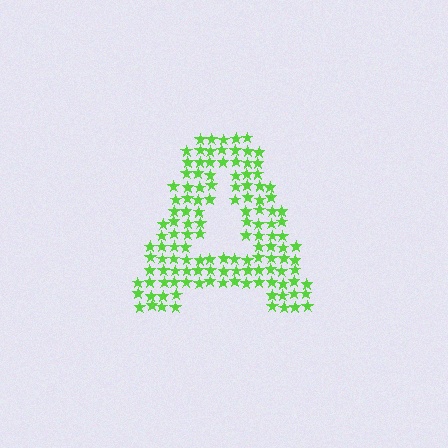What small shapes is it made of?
It is made of small stars.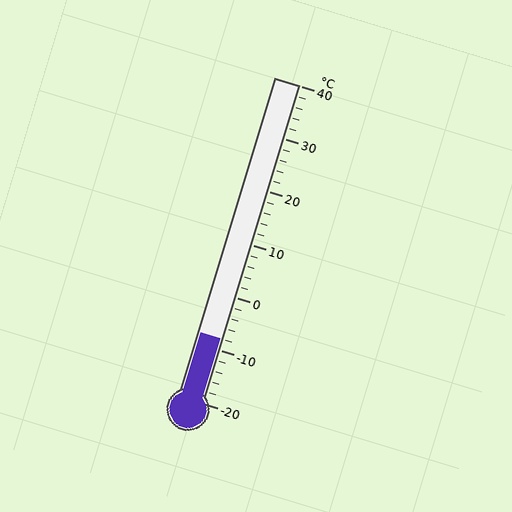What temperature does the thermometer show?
The thermometer shows approximately -8°C.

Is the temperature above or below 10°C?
The temperature is below 10°C.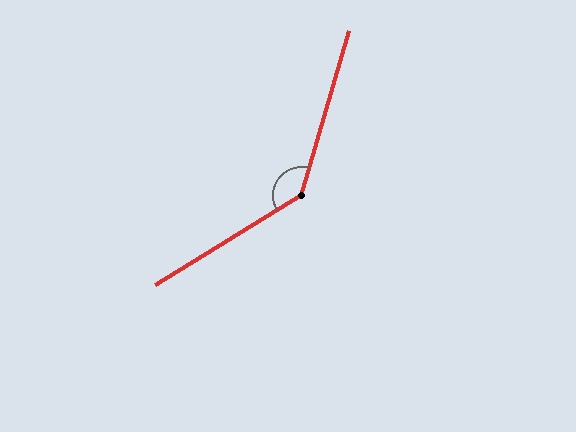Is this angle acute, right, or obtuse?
It is obtuse.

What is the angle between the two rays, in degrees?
Approximately 138 degrees.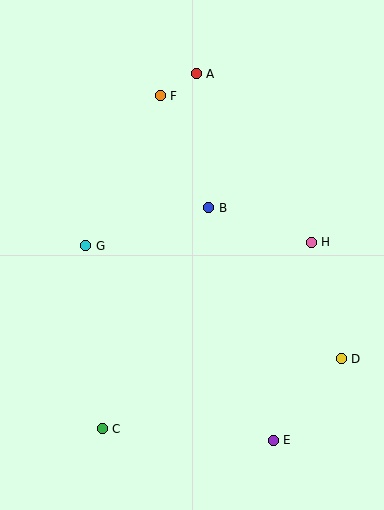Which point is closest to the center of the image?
Point B at (209, 208) is closest to the center.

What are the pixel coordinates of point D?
Point D is at (341, 359).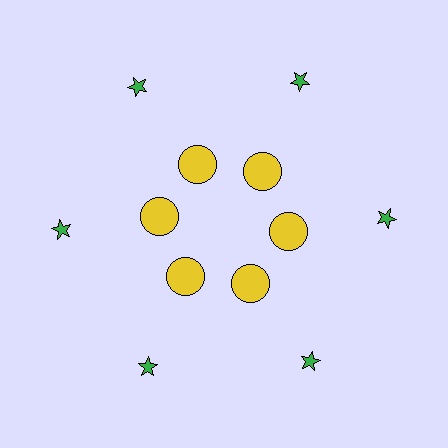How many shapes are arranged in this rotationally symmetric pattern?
There are 12 shapes, arranged in 6 groups of 2.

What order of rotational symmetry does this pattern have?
This pattern has 6-fold rotational symmetry.